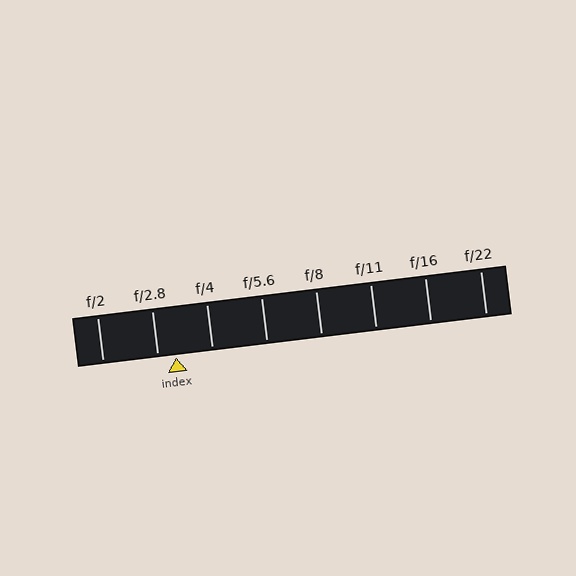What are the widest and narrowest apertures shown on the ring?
The widest aperture shown is f/2 and the narrowest is f/22.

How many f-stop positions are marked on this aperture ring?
There are 8 f-stop positions marked.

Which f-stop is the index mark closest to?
The index mark is closest to f/2.8.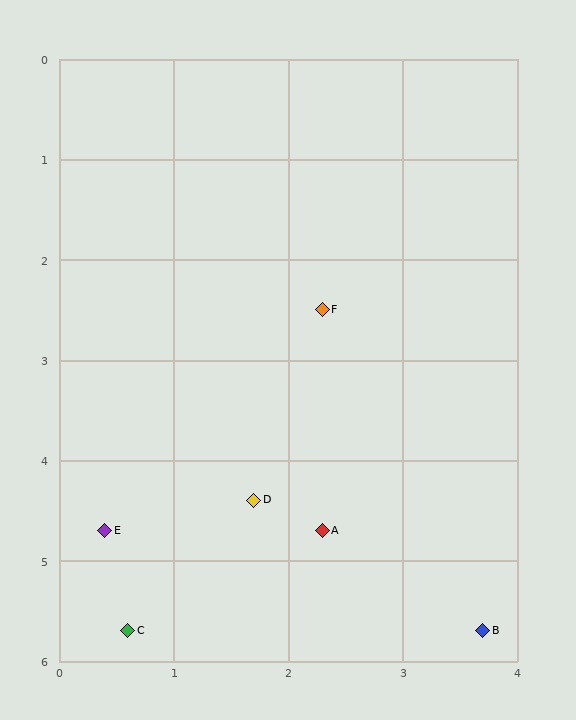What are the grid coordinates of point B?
Point B is at approximately (3.7, 5.7).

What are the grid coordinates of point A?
Point A is at approximately (2.3, 4.7).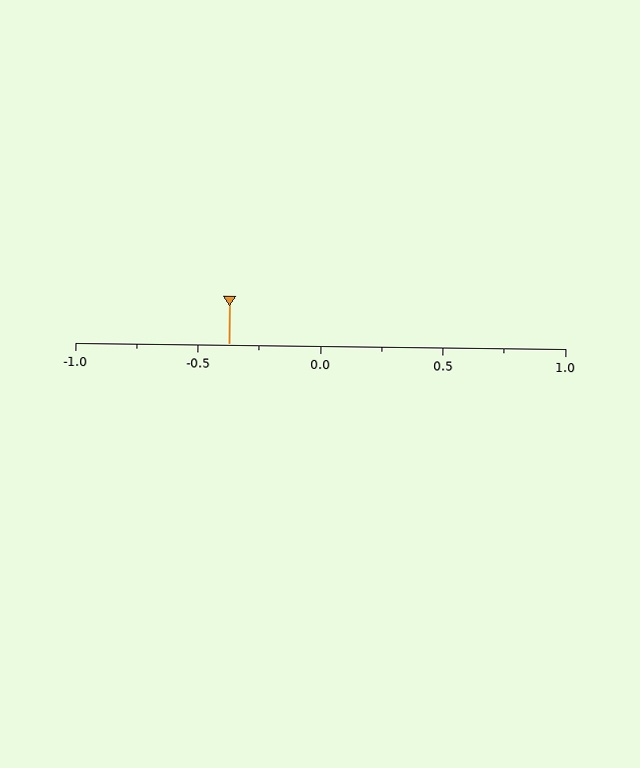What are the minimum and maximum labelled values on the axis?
The axis runs from -1.0 to 1.0.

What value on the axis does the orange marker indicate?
The marker indicates approximately -0.38.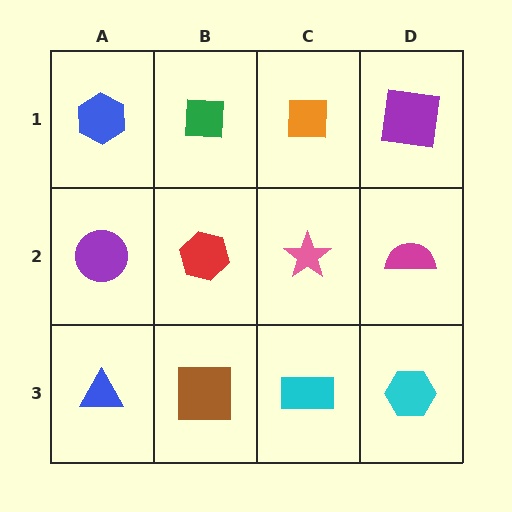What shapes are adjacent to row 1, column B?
A red hexagon (row 2, column B), a blue hexagon (row 1, column A), an orange square (row 1, column C).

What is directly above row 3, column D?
A magenta semicircle.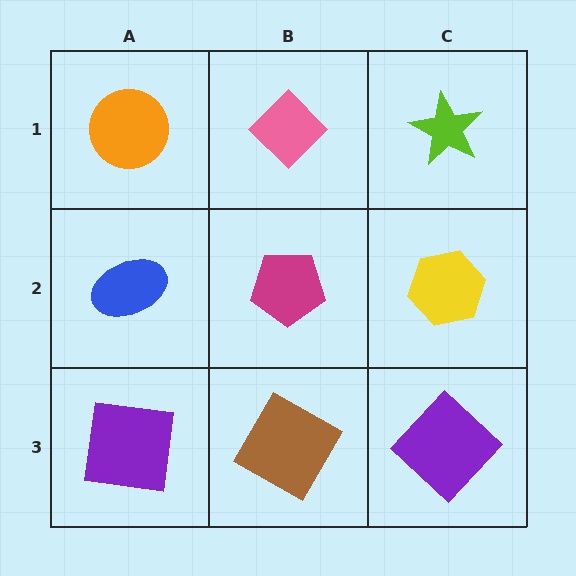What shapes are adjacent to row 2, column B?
A pink diamond (row 1, column B), a brown square (row 3, column B), a blue ellipse (row 2, column A), a yellow hexagon (row 2, column C).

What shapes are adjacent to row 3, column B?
A magenta pentagon (row 2, column B), a purple square (row 3, column A), a purple diamond (row 3, column C).